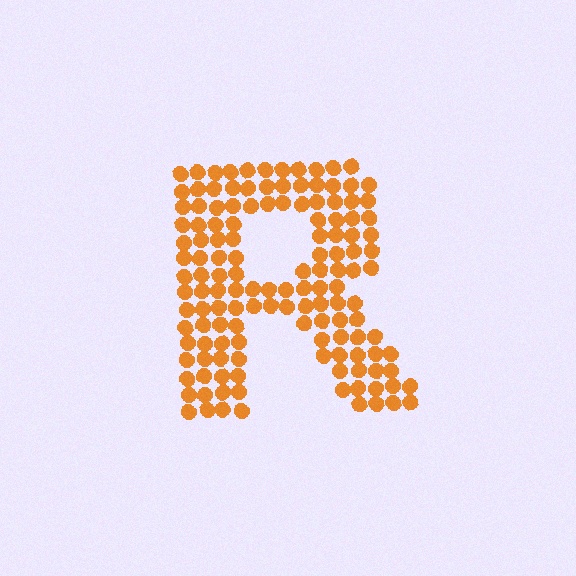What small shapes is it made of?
It is made of small circles.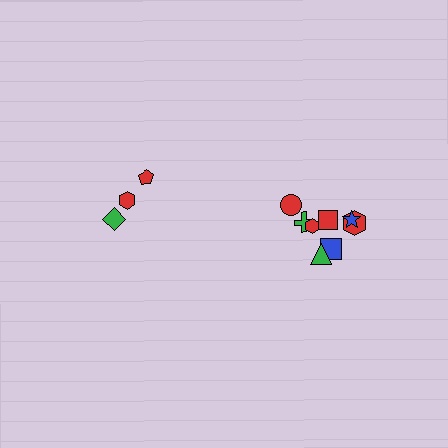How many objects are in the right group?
There are 8 objects.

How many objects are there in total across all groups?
There are 11 objects.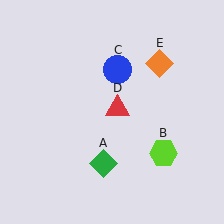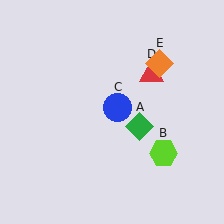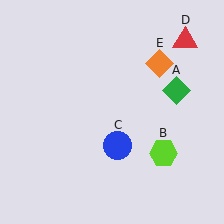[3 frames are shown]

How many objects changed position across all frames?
3 objects changed position: green diamond (object A), blue circle (object C), red triangle (object D).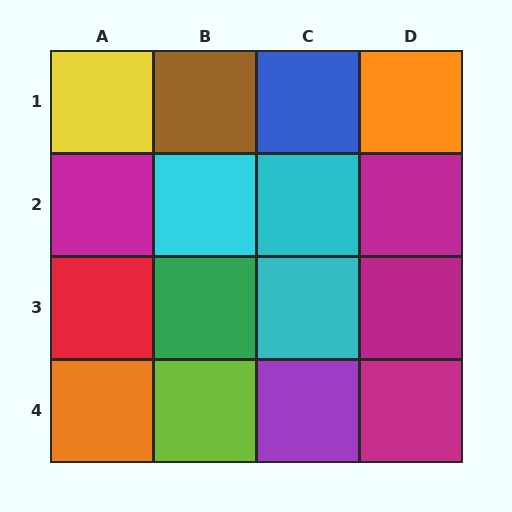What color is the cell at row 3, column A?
Red.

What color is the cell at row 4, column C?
Purple.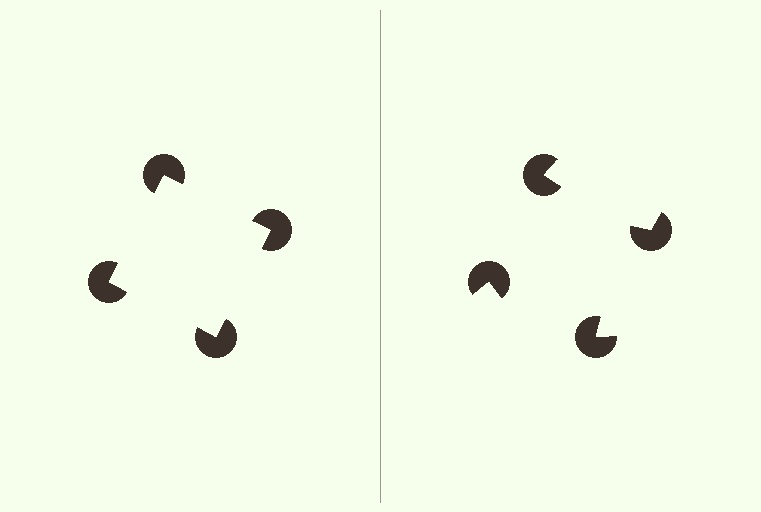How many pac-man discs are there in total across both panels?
8 — 4 on each side.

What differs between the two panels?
The pac-man discs are positioned identically on both sides; only the wedge orientations differ. On the left they align to a square; on the right they are misaligned.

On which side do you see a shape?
An illusory square appears on the left side. On the right side the wedge cuts are rotated, so no coherent shape forms.